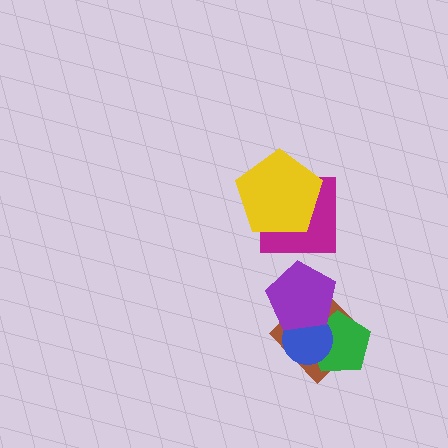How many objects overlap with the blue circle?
3 objects overlap with the blue circle.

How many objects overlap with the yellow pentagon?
1 object overlaps with the yellow pentagon.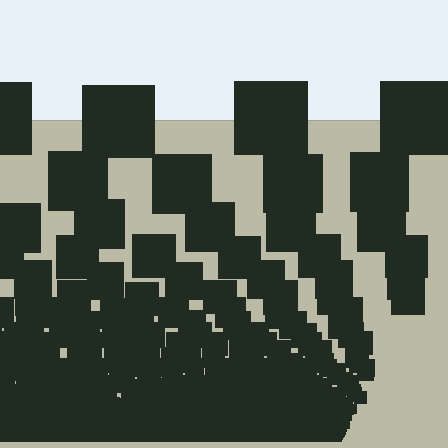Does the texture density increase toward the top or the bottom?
Density increases toward the bottom.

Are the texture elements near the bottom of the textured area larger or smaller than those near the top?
Smaller. The gradient is inverted — elements near the bottom are smaller and denser.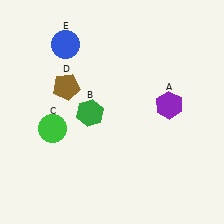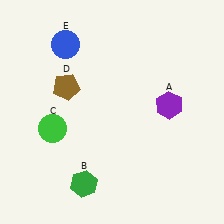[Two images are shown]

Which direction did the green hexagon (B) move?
The green hexagon (B) moved down.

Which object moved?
The green hexagon (B) moved down.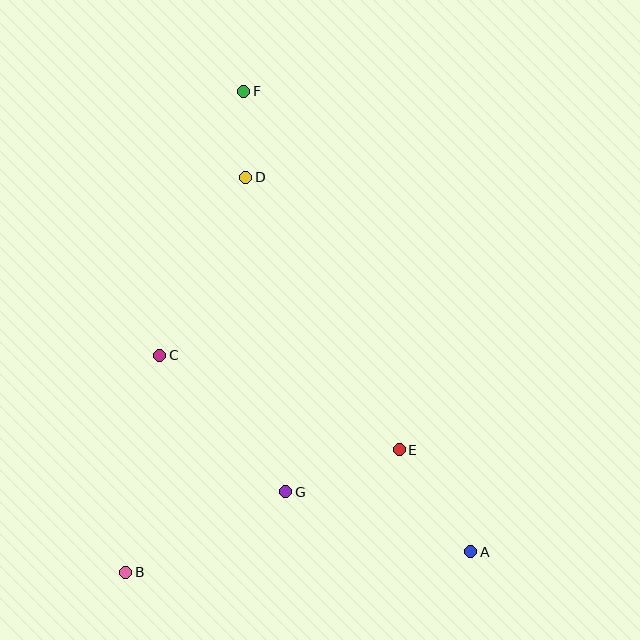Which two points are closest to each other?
Points D and F are closest to each other.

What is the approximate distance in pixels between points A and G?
The distance between A and G is approximately 194 pixels.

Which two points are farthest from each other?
Points A and F are farthest from each other.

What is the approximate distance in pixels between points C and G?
The distance between C and G is approximately 186 pixels.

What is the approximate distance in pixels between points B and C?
The distance between B and C is approximately 220 pixels.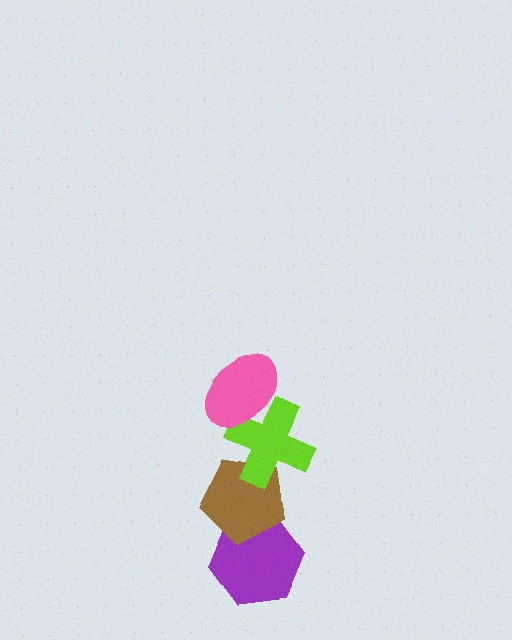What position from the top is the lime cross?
The lime cross is 2nd from the top.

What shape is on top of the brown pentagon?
The lime cross is on top of the brown pentagon.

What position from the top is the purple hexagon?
The purple hexagon is 4th from the top.